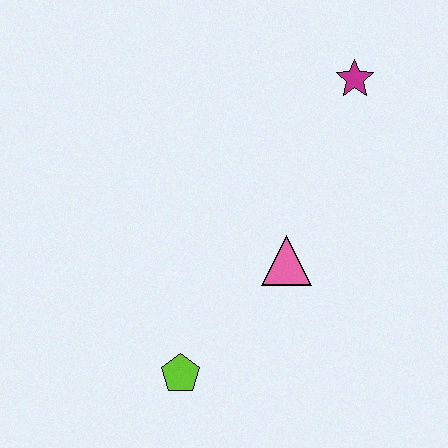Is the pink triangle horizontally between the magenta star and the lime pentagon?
Yes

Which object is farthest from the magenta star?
The lime pentagon is farthest from the magenta star.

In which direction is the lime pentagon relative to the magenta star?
The lime pentagon is below the magenta star.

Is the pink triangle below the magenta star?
Yes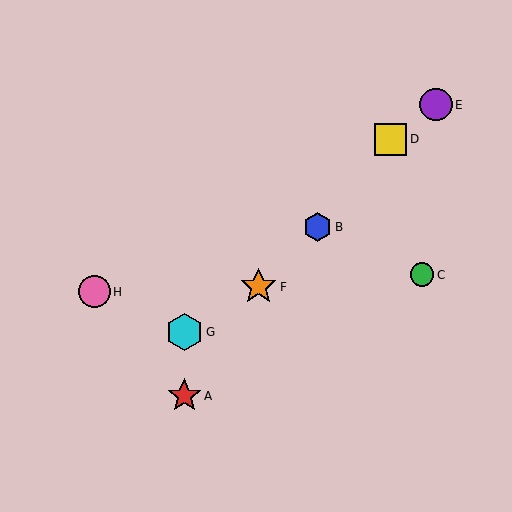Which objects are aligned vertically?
Objects A, G are aligned vertically.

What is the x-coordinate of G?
Object G is at x≈184.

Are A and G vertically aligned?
Yes, both are at x≈184.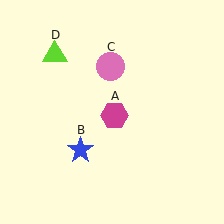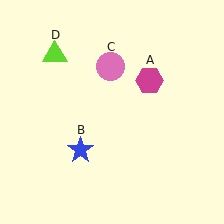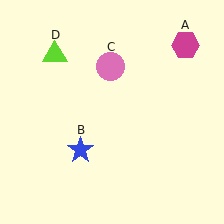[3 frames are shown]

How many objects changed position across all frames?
1 object changed position: magenta hexagon (object A).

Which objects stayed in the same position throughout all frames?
Blue star (object B) and pink circle (object C) and lime triangle (object D) remained stationary.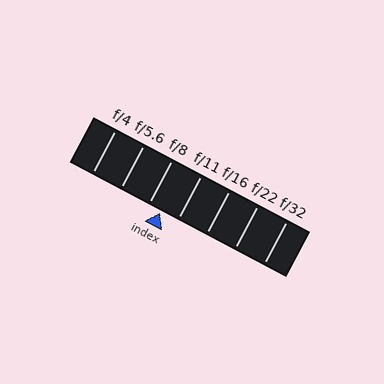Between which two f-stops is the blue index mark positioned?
The index mark is between f/8 and f/11.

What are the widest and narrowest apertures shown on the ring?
The widest aperture shown is f/4 and the narrowest is f/32.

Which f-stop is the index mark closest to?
The index mark is closest to f/8.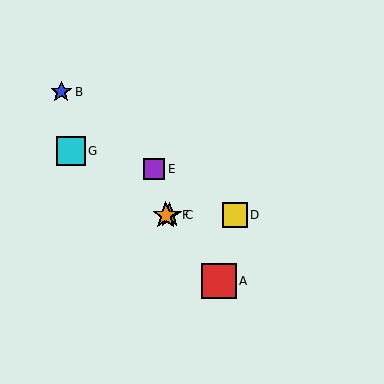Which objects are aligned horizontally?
Objects C, D, F are aligned horizontally.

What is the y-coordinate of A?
Object A is at y≈281.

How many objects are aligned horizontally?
3 objects (C, D, F) are aligned horizontally.